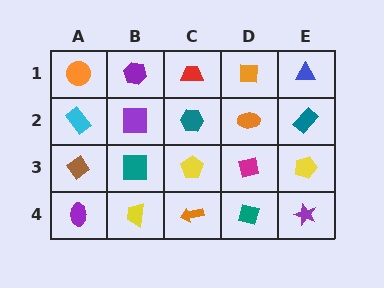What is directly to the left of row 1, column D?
A red trapezoid.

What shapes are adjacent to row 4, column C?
A yellow pentagon (row 3, column C), a yellow trapezoid (row 4, column B), a teal diamond (row 4, column D).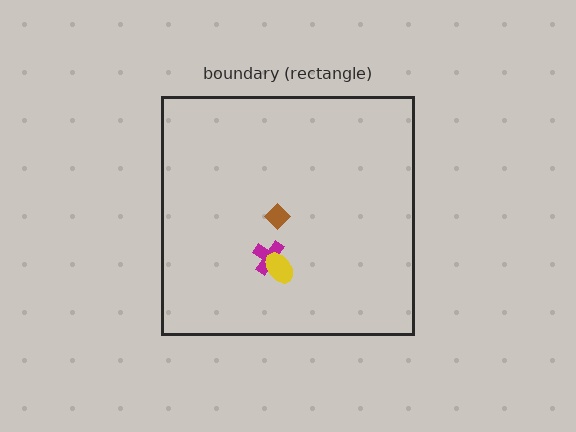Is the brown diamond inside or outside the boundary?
Inside.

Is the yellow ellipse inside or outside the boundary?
Inside.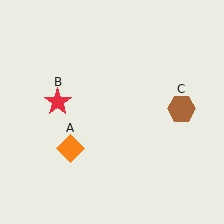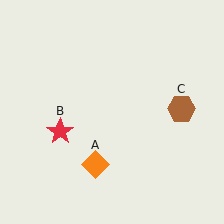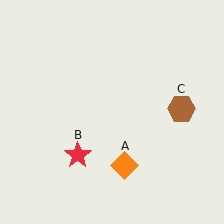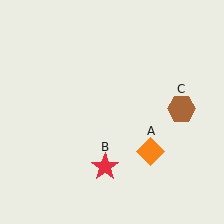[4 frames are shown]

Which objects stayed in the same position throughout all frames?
Brown hexagon (object C) remained stationary.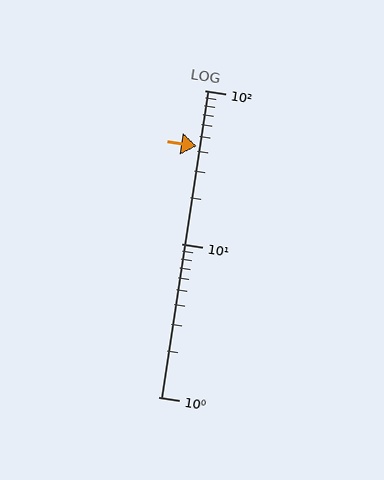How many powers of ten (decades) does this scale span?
The scale spans 2 decades, from 1 to 100.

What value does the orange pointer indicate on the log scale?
The pointer indicates approximately 43.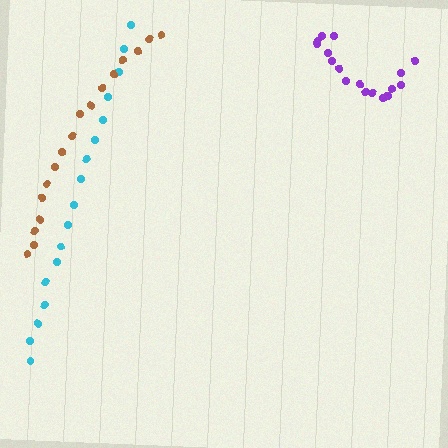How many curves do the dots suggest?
There are 3 distinct paths.